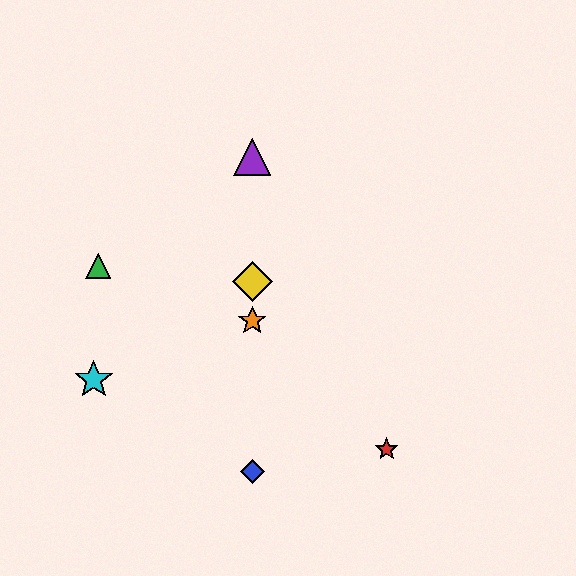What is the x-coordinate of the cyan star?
The cyan star is at x≈94.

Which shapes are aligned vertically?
The blue diamond, the yellow diamond, the purple triangle, the orange star are aligned vertically.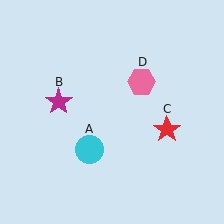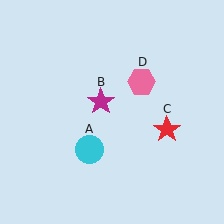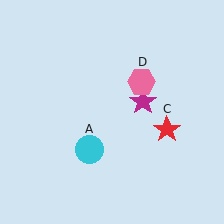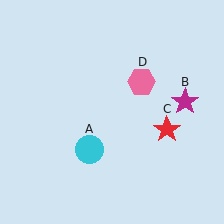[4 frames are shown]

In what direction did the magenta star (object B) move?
The magenta star (object B) moved right.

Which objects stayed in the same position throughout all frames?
Cyan circle (object A) and red star (object C) and pink hexagon (object D) remained stationary.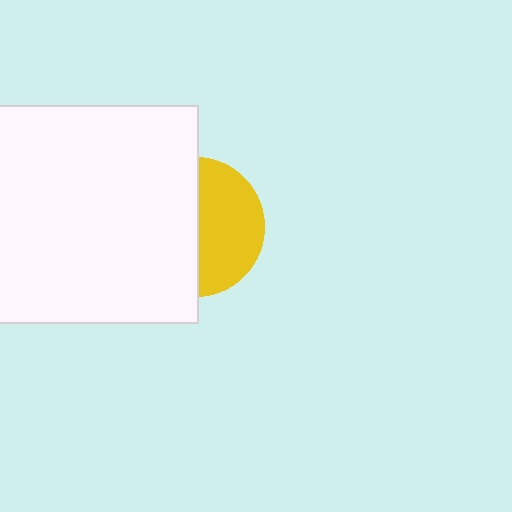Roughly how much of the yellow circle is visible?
About half of it is visible (roughly 46%).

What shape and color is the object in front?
The object in front is a white square.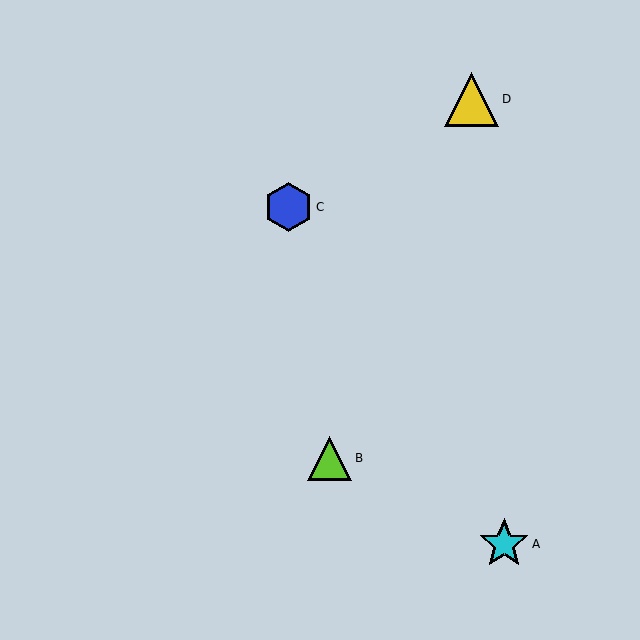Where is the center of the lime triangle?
The center of the lime triangle is at (329, 458).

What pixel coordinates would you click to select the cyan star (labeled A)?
Click at (504, 544) to select the cyan star A.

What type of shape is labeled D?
Shape D is a yellow triangle.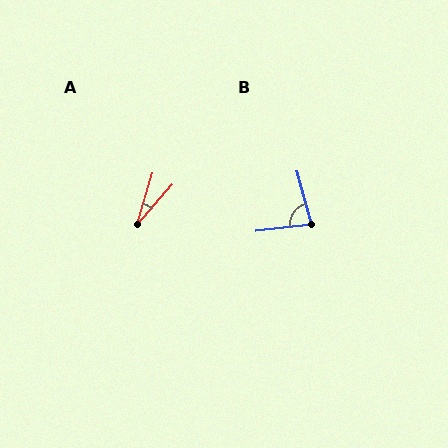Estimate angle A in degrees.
Approximately 25 degrees.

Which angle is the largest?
B, at approximately 81 degrees.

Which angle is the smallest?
A, at approximately 25 degrees.